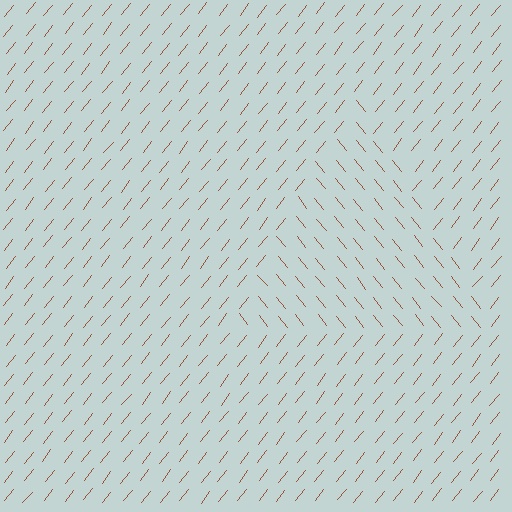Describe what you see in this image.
The image is filled with small brown line segments. A triangle region in the image has lines oriented differently from the surrounding lines, creating a visible texture boundary.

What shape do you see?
I see a triangle.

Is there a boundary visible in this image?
Yes, there is a texture boundary formed by a change in line orientation.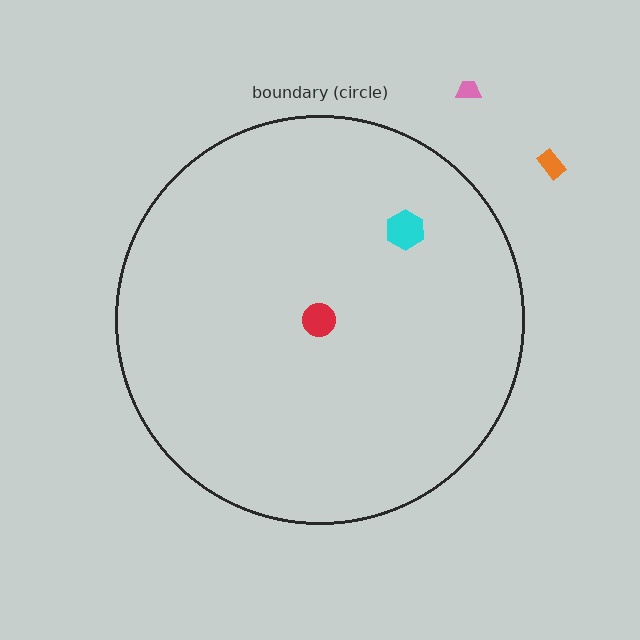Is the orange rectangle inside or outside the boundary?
Outside.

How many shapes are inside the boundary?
2 inside, 2 outside.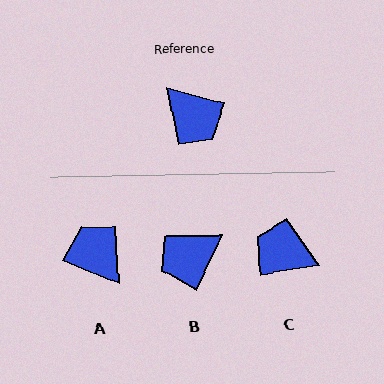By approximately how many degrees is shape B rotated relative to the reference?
Approximately 102 degrees clockwise.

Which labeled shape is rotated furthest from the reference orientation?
A, about 171 degrees away.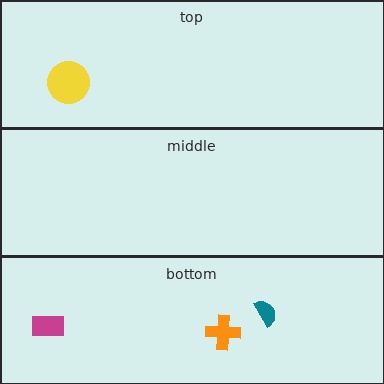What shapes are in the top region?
The yellow circle.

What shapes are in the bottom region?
The magenta rectangle, the orange cross, the teal semicircle.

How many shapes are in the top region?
1.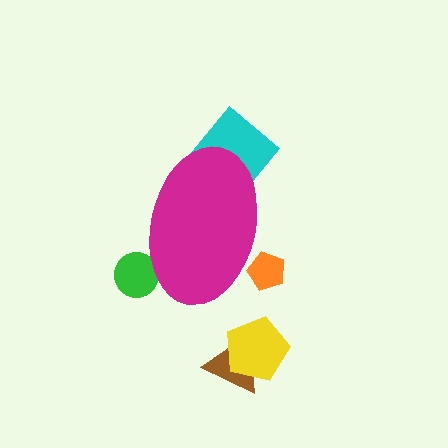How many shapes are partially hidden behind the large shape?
3 shapes are partially hidden.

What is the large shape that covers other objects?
A magenta ellipse.